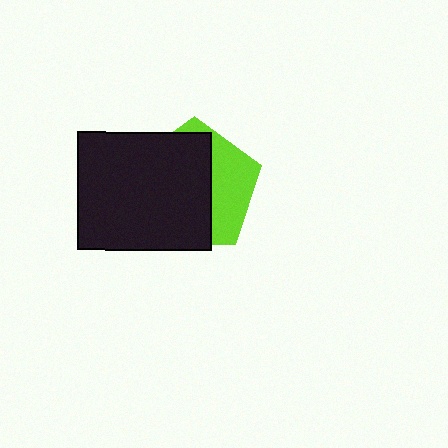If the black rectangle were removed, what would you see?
You would see the complete lime pentagon.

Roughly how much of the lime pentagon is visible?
A small part of it is visible (roughly 35%).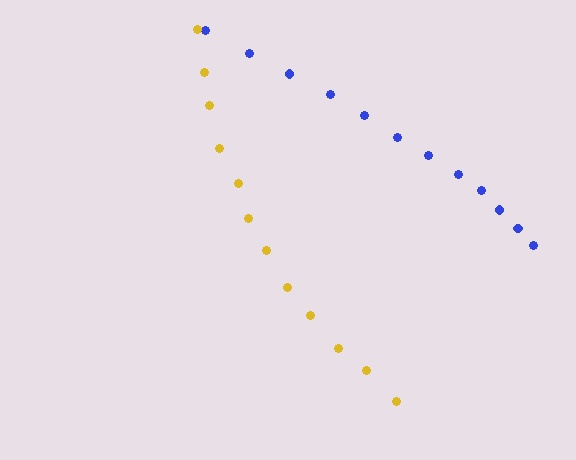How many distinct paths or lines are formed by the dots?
There are 2 distinct paths.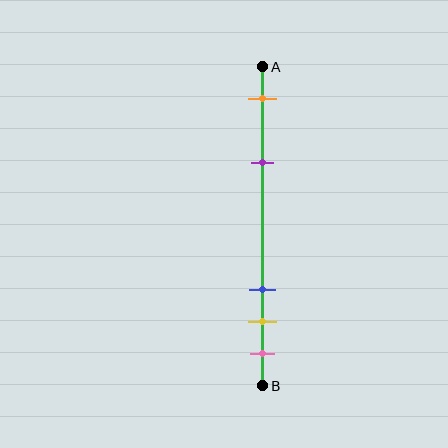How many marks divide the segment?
There are 5 marks dividing the segment.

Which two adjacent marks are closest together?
The yellow and pink marks are the closest adjacent pair.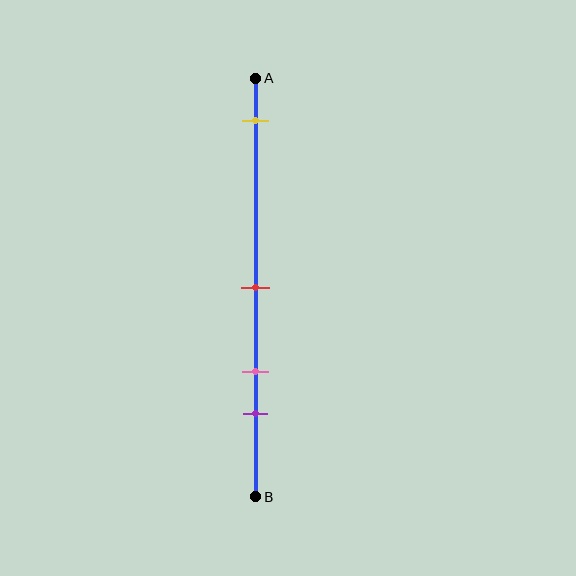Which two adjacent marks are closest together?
The pink and purple marks are the closest adjacent pair.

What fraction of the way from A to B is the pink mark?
The pink mark is approximately 70% (0.7) of the way from A to B.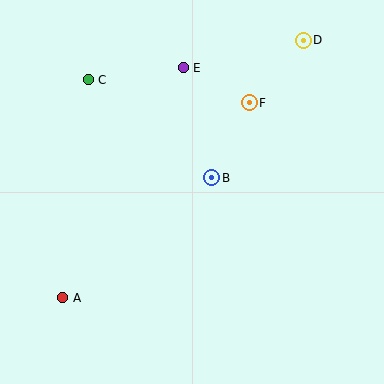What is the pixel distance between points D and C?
The distance between D and C is 219 pixels.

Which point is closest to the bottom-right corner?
Point B is closest to the bottom-right corner.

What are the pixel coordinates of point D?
Point D is at (303, 40).